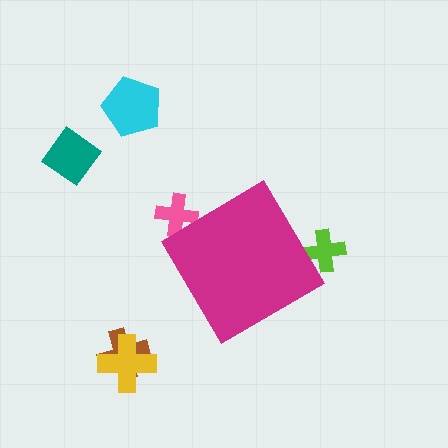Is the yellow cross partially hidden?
No, the yellow cross is fully visible.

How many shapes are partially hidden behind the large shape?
2 shapes are partially hidden.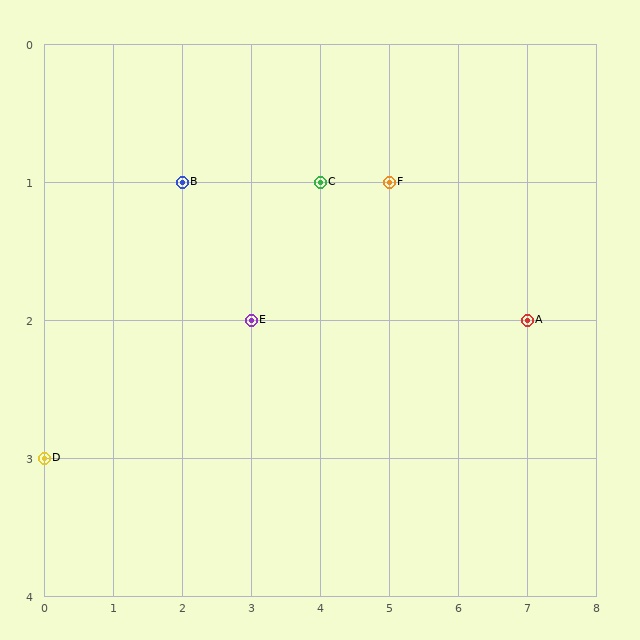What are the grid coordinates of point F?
Point F is at grid coordinates (5, 1).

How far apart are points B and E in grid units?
Points B and E are 1 column and 1 row apart (about 1.4 grid units diagonally).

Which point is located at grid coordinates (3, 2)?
Point E is at (3, 2).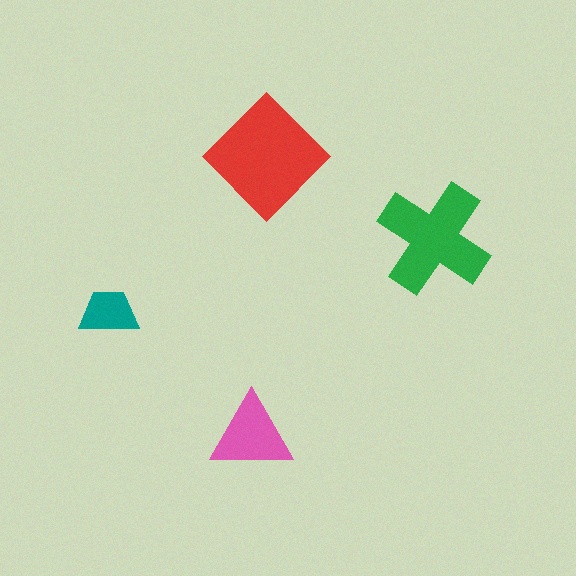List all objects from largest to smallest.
The red diamond, the green cross, the pink triangle, the teal trapezoid.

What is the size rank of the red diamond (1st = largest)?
1st.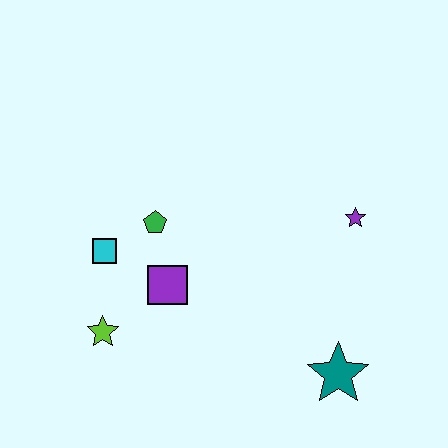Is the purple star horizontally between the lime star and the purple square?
No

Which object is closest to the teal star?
The purple star is closest to the teal star.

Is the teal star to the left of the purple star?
Yes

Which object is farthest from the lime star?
The purple star is farthest from the lime star.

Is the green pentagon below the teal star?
No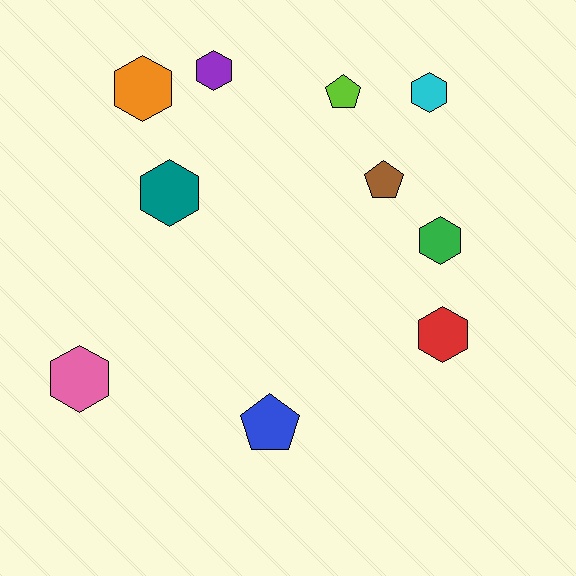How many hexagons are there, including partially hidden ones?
There are 7 hexagons.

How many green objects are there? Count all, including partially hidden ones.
There is 1 green object.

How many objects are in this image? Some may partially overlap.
There are 10 objects.